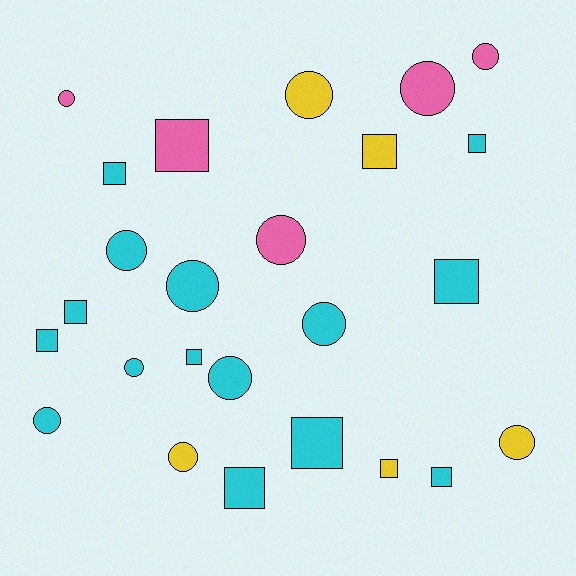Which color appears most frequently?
Cyan, with 15 objects.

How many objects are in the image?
There are 25 objects.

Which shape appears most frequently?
Circle, with 13 objects.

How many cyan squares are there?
There are 9 cyan squares.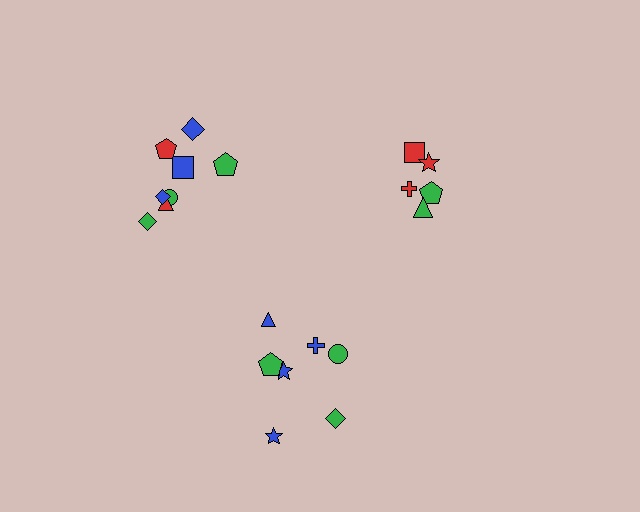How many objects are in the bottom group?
There are 7 objects.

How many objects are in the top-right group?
There are 5 objects.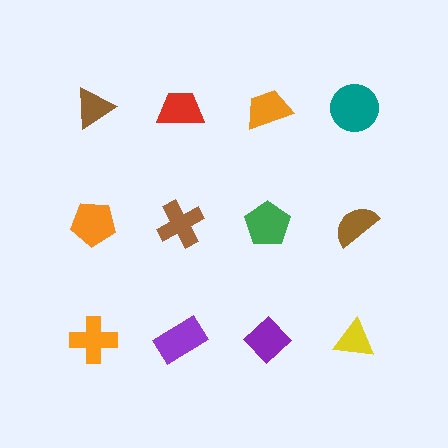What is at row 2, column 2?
A brown cross.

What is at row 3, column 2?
A purple rectangle.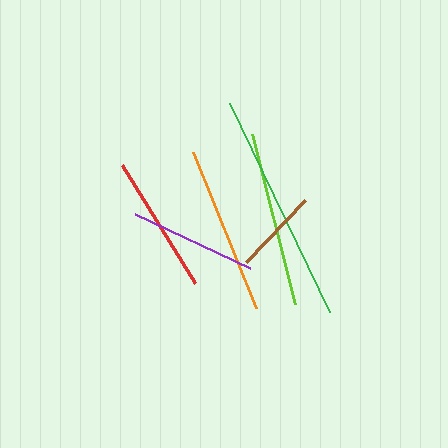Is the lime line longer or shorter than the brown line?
The lime line is longer than the brown line.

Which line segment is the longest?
The green line is the longest at approximately 232 pixels.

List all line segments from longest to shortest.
From longest to shortest: green, lime, orange, red, purple, brown.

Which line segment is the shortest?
The brown line is the shortest at approximately 86 pixels.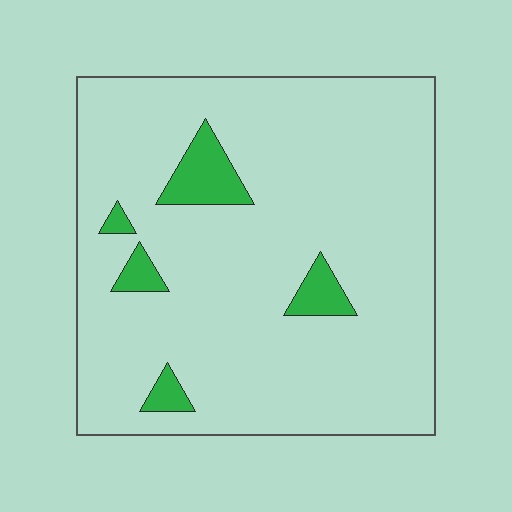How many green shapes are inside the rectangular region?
5.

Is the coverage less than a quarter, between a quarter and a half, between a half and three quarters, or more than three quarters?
Less than a quarter.